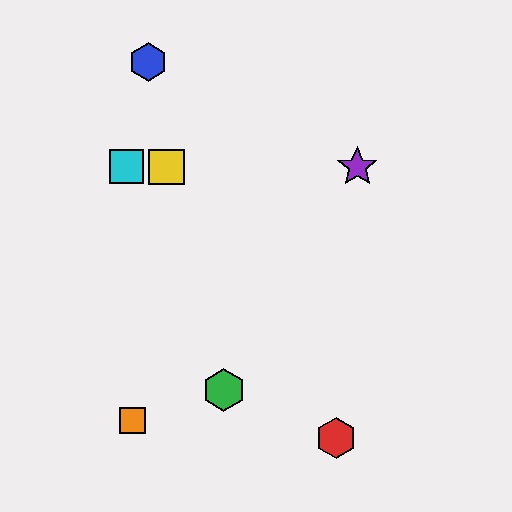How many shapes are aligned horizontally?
3 shapes (the yellow square, the purple star, the cyan square) are aligned horizontally.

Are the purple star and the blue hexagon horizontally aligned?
No, the purple star is at y≈167 and the blue hexagon is at y≈62.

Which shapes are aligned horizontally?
The yellow square, the purple star, the cyan square are aligned horizontally.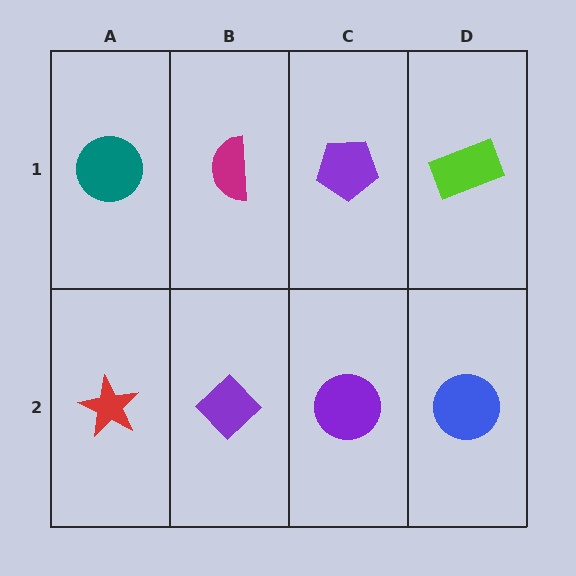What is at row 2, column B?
A purple diamond.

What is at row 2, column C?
A purple circle.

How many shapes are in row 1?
4 shapes.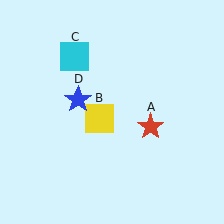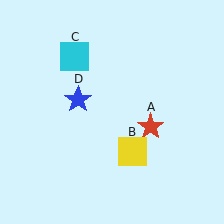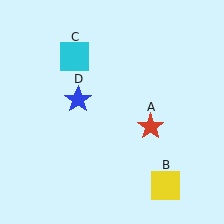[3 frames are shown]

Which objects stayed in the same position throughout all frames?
Red star (object A) and cyan square (object C) and blue star (object D) remained stationary.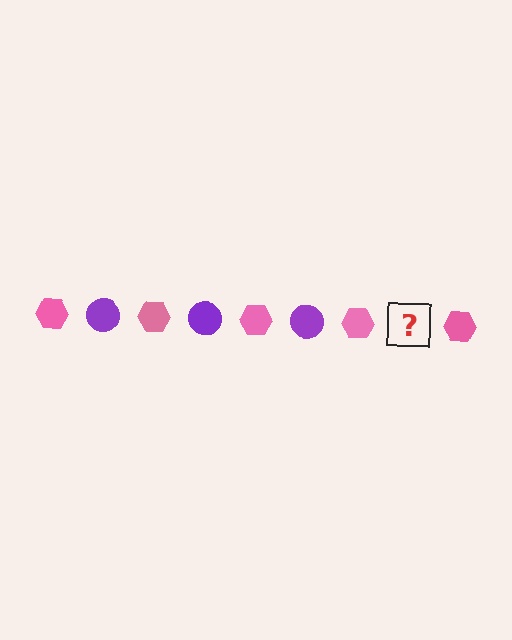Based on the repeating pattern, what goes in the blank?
The blank should be a purple circle.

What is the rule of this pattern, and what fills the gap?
The rule is that the pattern alternates between pink hexagon and purple circle. The gap should be filled with a purple circle.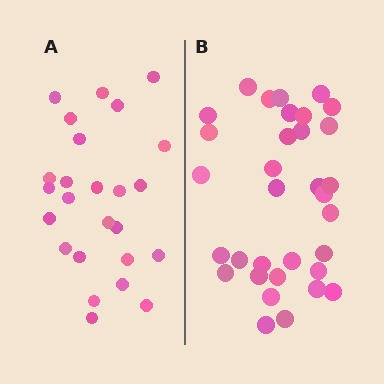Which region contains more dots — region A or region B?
Region B (the right region) has more dots.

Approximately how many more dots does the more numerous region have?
Region B has roughly 8 or so more dots than region A.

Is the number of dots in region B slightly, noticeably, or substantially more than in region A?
Region B has noticeably more, but not dramatically so. The ratio is roughly 1.3 to 1.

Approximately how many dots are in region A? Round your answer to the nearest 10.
About 20 dots. (The exact count is 25, which rounds to 20.)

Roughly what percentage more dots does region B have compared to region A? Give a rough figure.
About 30% more.